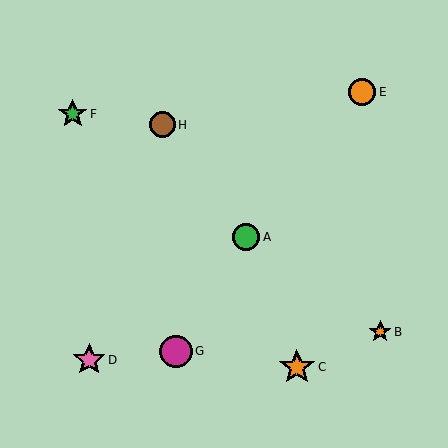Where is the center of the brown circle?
The center of the brown circle is at (163, 125).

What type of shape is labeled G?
Shape G is a magenta circle.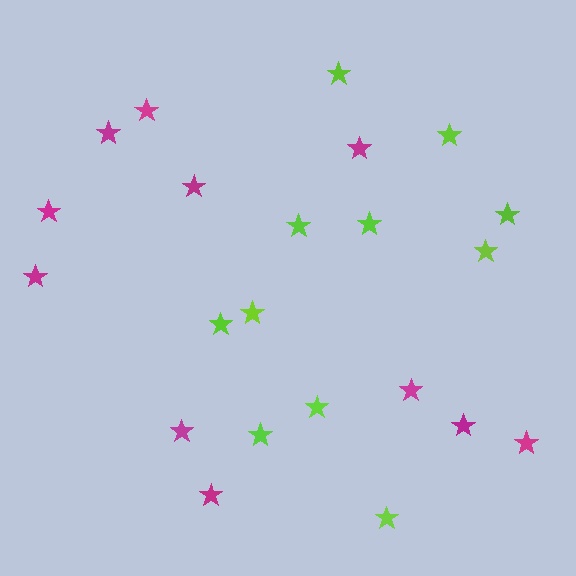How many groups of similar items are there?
There are 2 groups: one group of magenta stars (11) and one group of lime stars (11).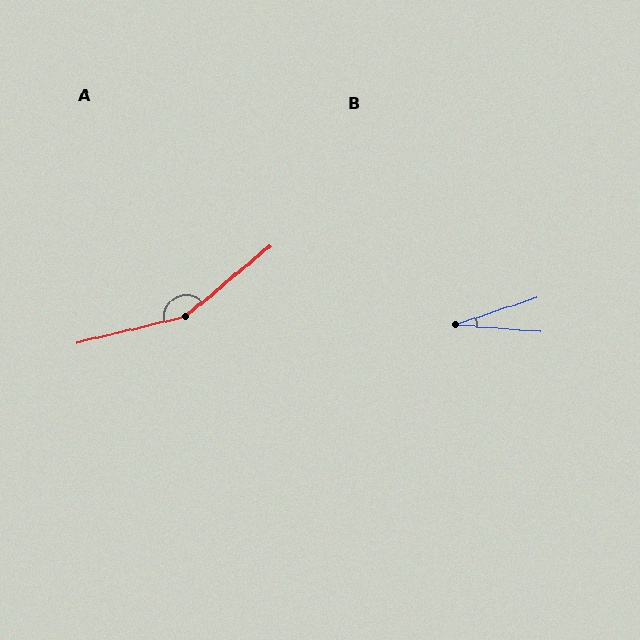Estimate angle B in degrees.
Approximately 23 degrees.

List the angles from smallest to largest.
B (23°), A (154°).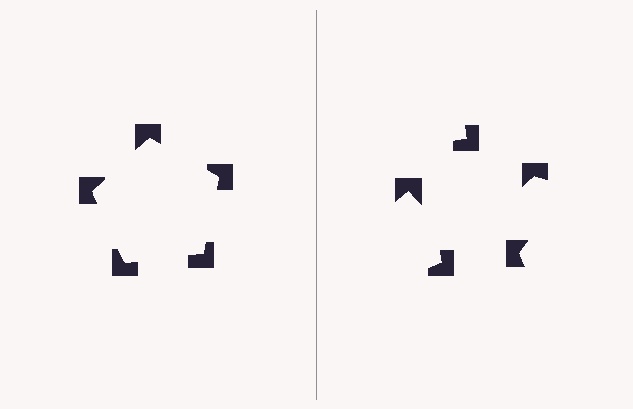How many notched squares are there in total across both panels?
10 — 5 on each side.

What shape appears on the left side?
An illusory pentagon.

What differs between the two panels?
The notched squares are positioned identically on both sides; only the wedge orientations differ. On the left they align to a pentagon; on the right they are misaligned.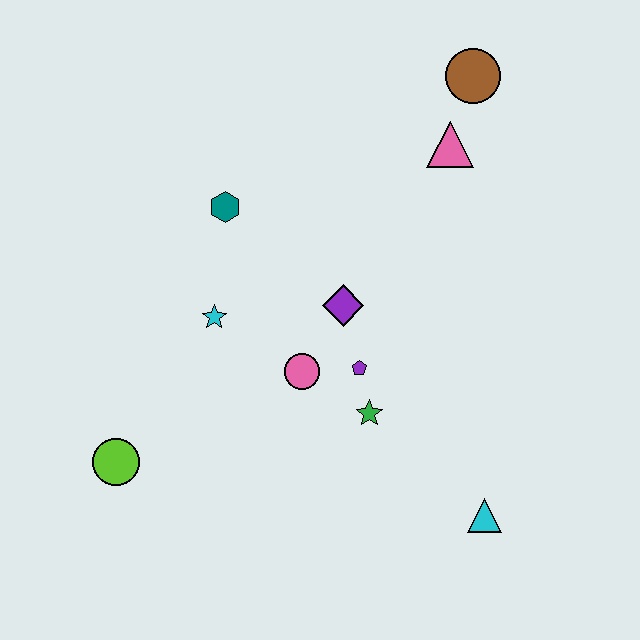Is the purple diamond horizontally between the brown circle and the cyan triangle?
No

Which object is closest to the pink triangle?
The brown circle is closest to the pink triangle.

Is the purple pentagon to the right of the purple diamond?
Yes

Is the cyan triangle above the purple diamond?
No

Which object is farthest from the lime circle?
The brown circle is farthest from the lime circle.